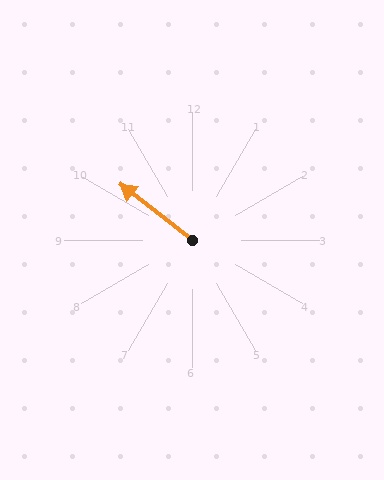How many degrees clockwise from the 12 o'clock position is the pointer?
Approximately 308 degrees.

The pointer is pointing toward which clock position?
Roughly 10 o'clock.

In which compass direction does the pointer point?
Northwest.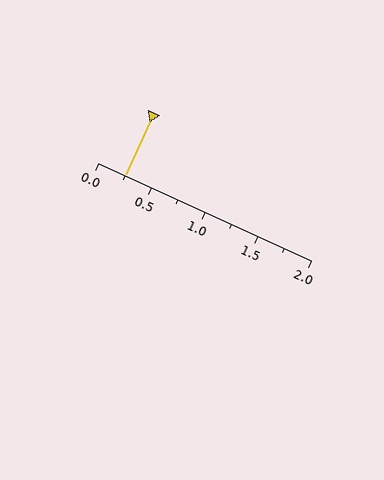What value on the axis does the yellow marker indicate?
The marker indicates approximately 0.25.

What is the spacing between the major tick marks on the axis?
The major ticks are spaced 0.5 apart.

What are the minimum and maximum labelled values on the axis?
The axis runs from 0.0 to 2.0.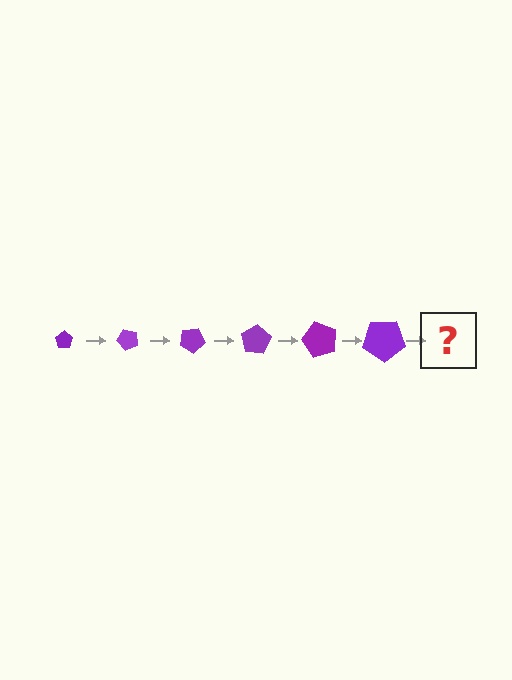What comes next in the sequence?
The next element should be a pentagon, larger than the previous one and rotated 300 degrees from the start.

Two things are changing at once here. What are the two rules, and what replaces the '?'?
The two rules are that the pentagon grows larger each step and it rotates 50 degrees each step. The '?' should be a pentagon, larger than the previous one and rotated 300 degrees from the start.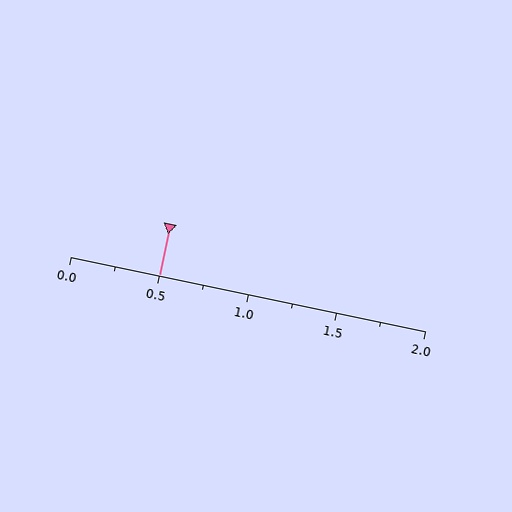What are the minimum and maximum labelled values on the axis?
The axis runs from 0.0 to 2.0.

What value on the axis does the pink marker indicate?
The marker indicates approximately 0.5.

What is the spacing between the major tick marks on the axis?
The major ticks are spaced 0.5 apart.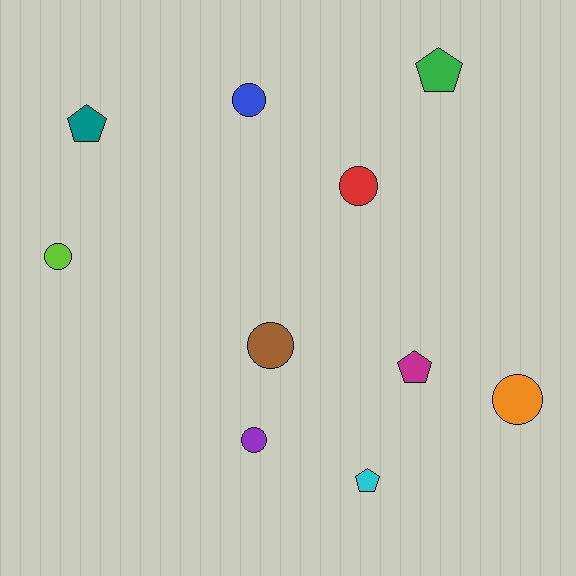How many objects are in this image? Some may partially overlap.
There are 10 objects.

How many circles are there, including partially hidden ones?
There are 6 circles.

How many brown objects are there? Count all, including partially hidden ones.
There is 1 brown object.